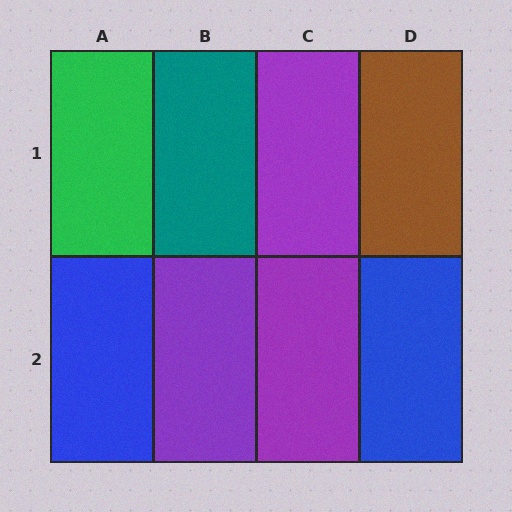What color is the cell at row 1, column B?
Teal.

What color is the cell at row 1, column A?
Green.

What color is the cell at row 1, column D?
Brown.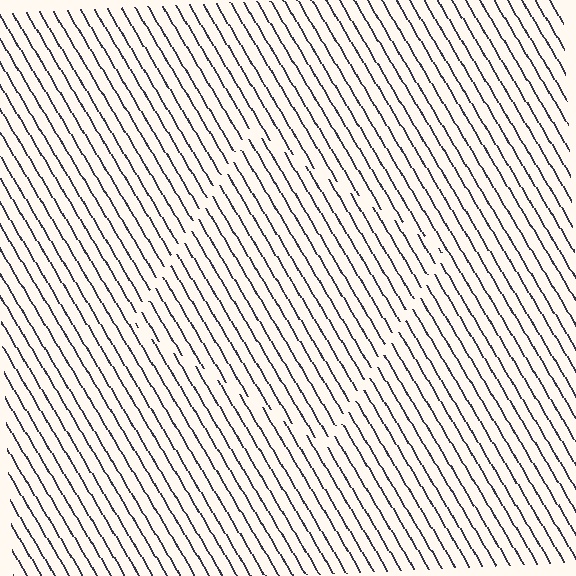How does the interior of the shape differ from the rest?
The interior of the shape contains the same grating, shifted by half a period — the contour is defined by the phase discontinuity where line-ends from the inner and outer gratings abut.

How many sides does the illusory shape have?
4 sides — the line-ends trace a square.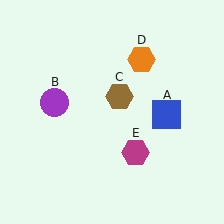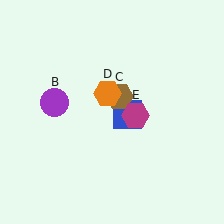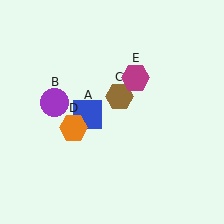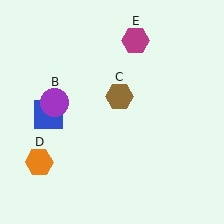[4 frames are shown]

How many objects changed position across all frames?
3 objects changed position: blue square (object A), orange hexagon (object D), magenta hexagon (object E).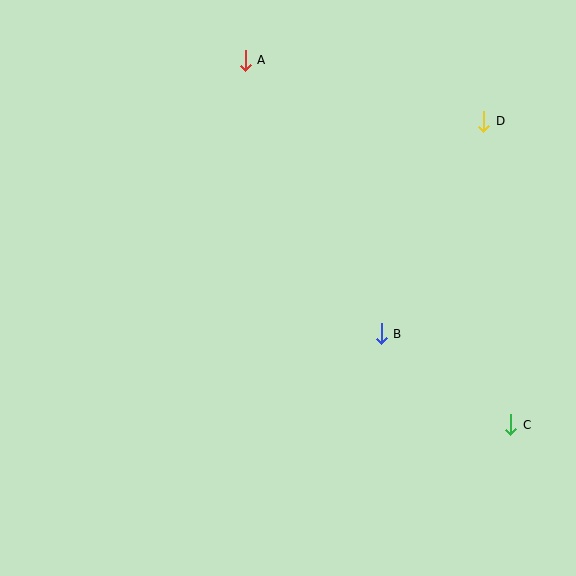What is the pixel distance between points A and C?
The distance between A and C is 451 pixels.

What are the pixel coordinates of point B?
Point B is at (381, 334).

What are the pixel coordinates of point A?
Point A is at (245, 60).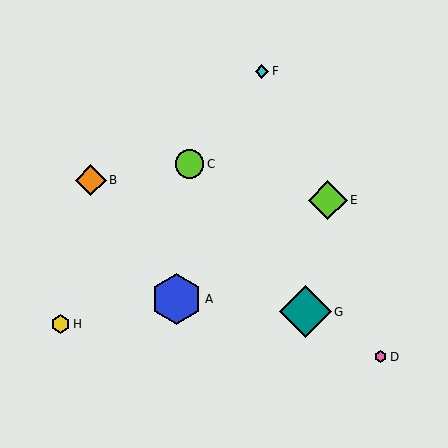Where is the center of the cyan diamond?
The center of the cyan diamond is at (262, 71).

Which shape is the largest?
The teal diamond (labeled G) is the largest.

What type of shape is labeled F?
Shape F is a cyan diamond.